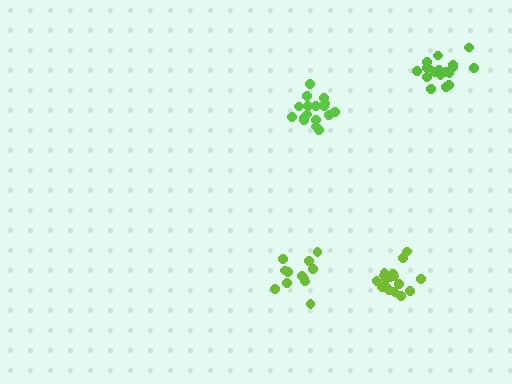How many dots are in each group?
Group 1: 17 dots, Group 2: 18 dots, Group 3: 12 dots, Group 4: 18 dots (65 total).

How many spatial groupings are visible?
There are 4 spatial groupings.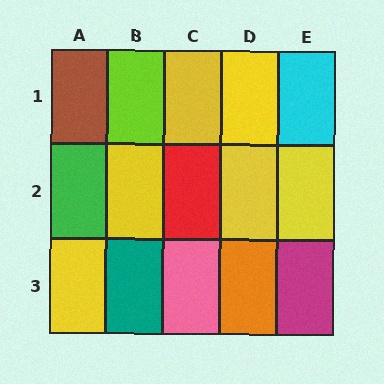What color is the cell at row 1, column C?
Yellow.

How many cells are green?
1 cell is green.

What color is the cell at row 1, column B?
Lime.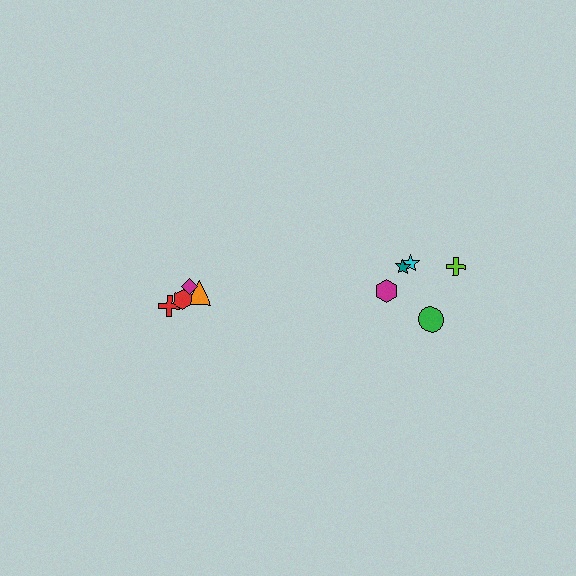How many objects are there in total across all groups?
There are 10 objects.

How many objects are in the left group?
There are 4 objects.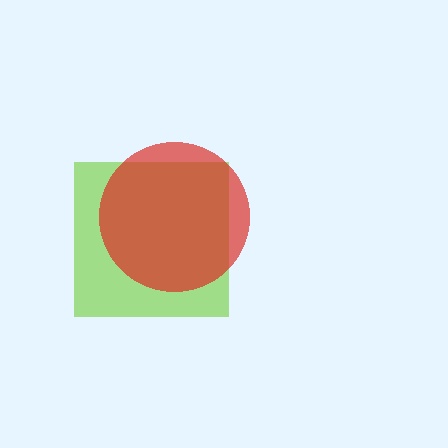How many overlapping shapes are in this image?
There are 2 overlapping shapes in the image.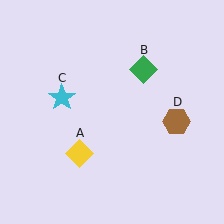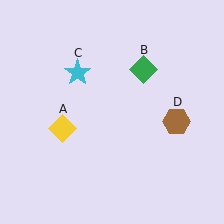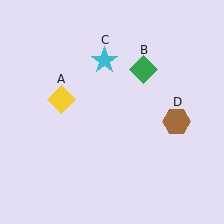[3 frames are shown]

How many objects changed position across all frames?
2 objects changed position: yellow diamond (object A), cyan star (object C).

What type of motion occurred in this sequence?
The yellow diamond (object A), cyan star (object C) rotated clockwise around the center of the scene.